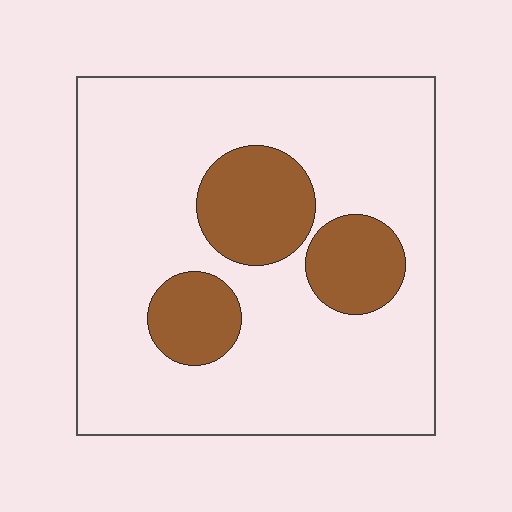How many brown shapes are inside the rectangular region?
3.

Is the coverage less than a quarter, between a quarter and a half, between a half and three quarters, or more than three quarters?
Less than a quarter.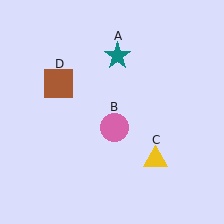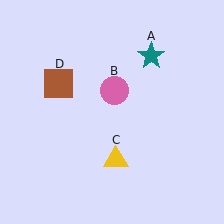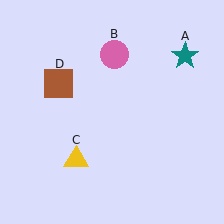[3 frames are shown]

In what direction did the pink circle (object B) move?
The pink circle (object B) moved up.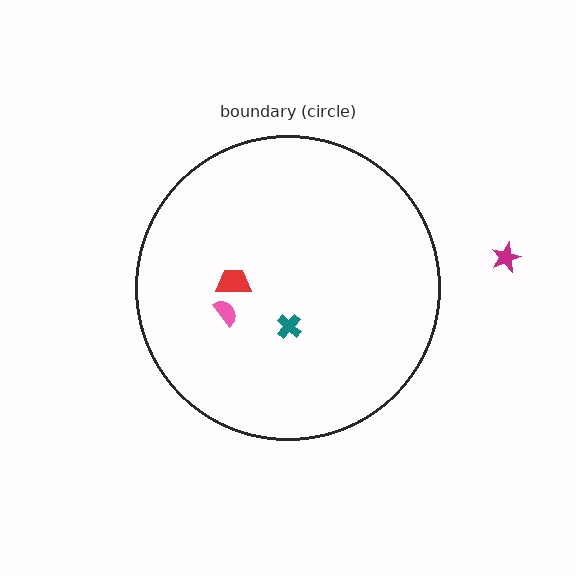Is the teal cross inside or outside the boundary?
Inside.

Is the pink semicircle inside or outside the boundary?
Inside.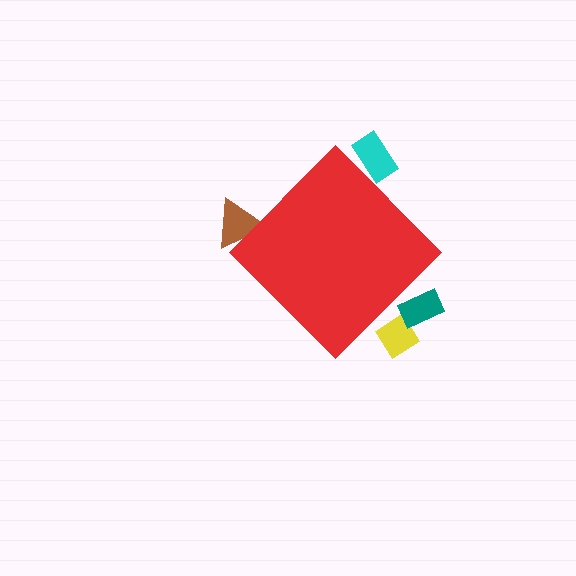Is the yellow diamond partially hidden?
Yes, the yellow diamond is partially hidden behind the red diamond.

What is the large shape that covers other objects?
A red diamond.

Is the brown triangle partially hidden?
Yes, the brown triangle is partially hidden behind the red diamond.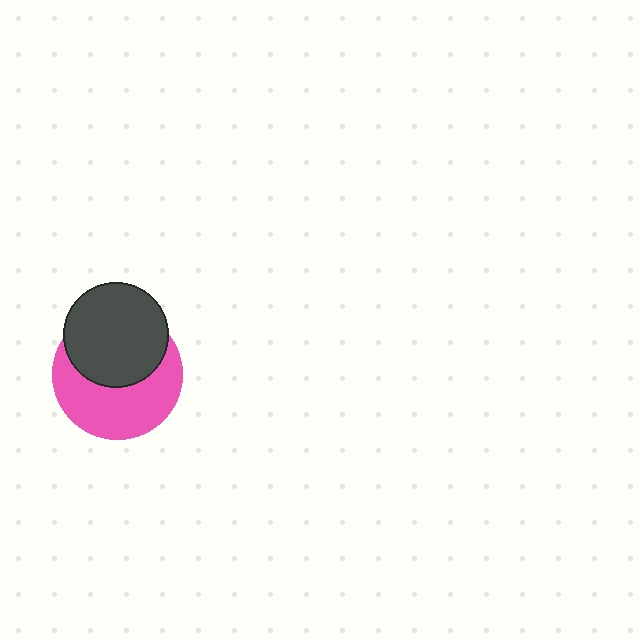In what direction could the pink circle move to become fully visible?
The pink circle could move down. That would shift it out from behind the dark gray circle entirely.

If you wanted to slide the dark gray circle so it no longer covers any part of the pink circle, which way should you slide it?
Slide it up — that is the most direct way to separate the two shapes.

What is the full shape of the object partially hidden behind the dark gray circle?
The partially hidden object is a pink circle.